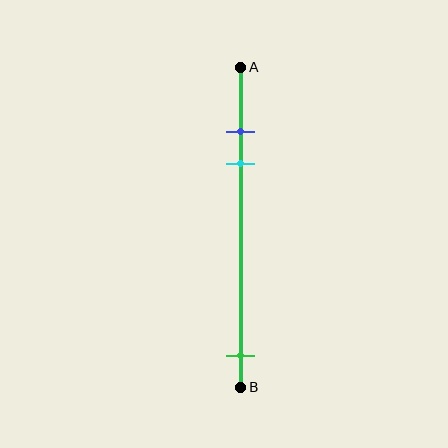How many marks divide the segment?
There are 3 marks dividing the segment.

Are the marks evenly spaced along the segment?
No, the marks are not evenly spaced.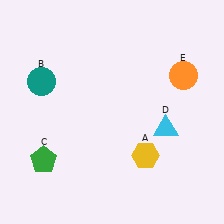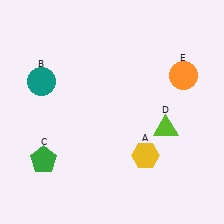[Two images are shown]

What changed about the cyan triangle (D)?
In Image 1, D is cyan. In Image 2, it changed to lime.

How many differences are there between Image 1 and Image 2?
There is 1 difference between the two images.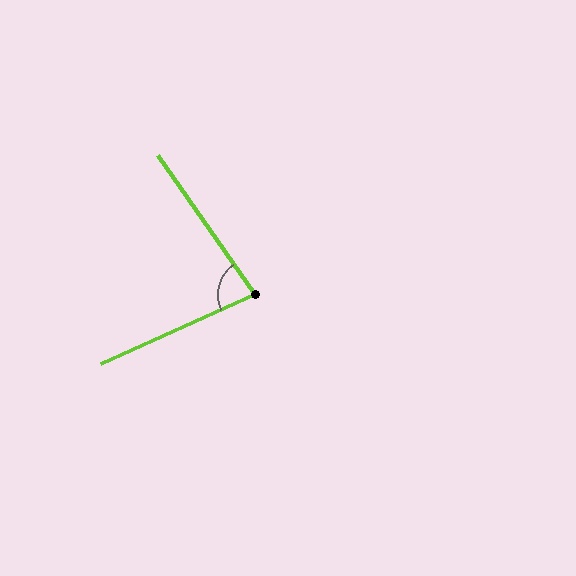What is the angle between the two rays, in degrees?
Approximately 79 degrees.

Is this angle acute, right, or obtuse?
It is acute.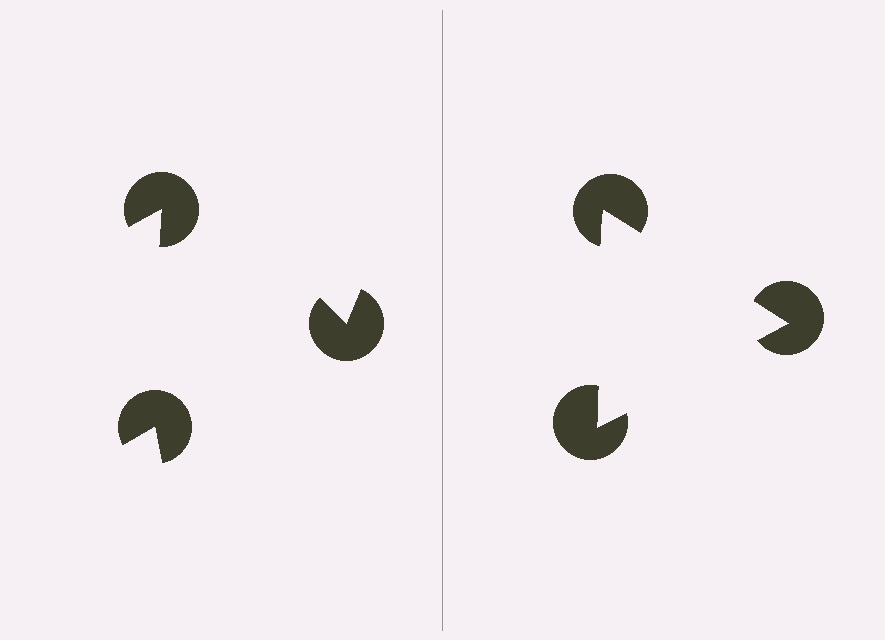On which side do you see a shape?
An illusory triangle appears on the right side. On the left side the wedge cuts are rotated, so no coherent shape forms.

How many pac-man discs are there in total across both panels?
6 — 3 on each side.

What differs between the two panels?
The pac-man discs are positioned identically on both sides; only the wedge orientations differ. On the right they align to a triangle; on the left they are misaligned.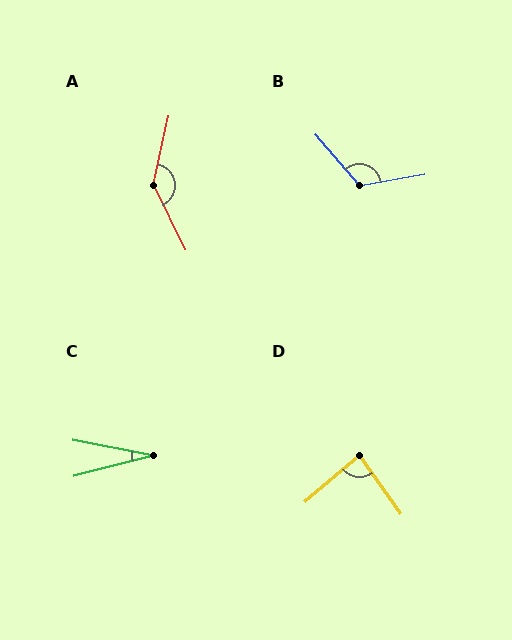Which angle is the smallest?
C, at approximately 25 degrees.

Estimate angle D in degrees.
Approximately 85 degrees.